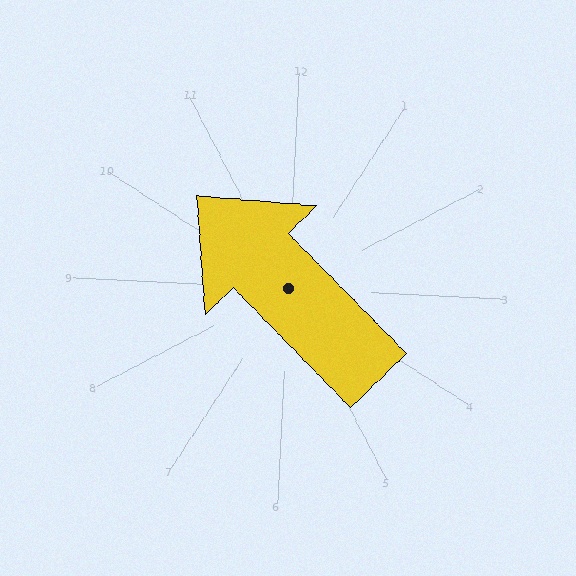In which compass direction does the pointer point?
Northwest.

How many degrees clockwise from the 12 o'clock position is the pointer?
Approximately 313 degrees.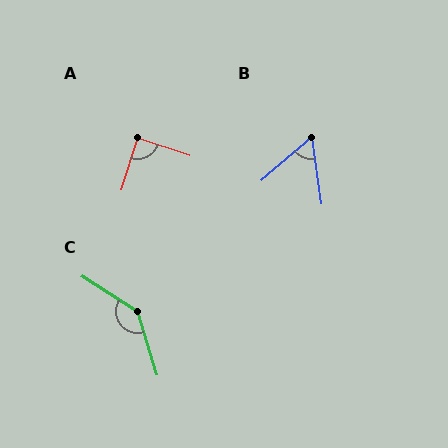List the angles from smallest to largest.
B (57°), A (90°), C (140°).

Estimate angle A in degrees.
Approximately 90 degrees.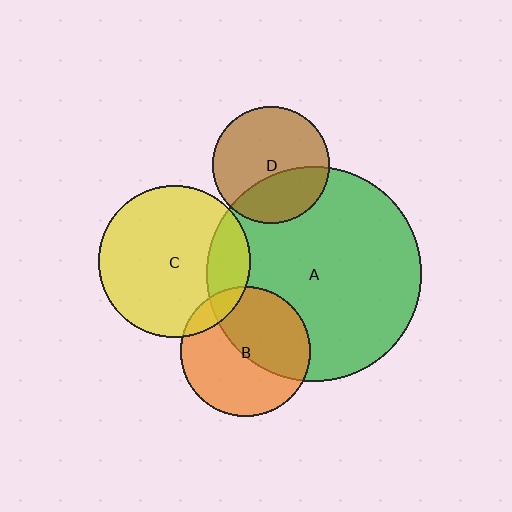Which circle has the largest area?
Circle A (green).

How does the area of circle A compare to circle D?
Approximately 3.4 times.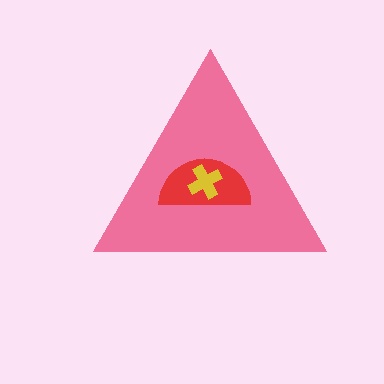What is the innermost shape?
The yellow cross.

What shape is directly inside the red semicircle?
The yellow cross.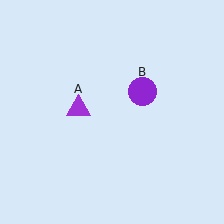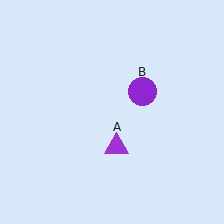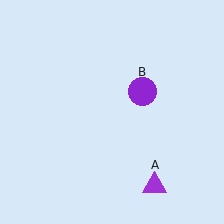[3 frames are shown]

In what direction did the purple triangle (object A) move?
The purple triangle (object A) moved down and to the right.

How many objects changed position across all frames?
1 object changed position: purple triangle (object A).